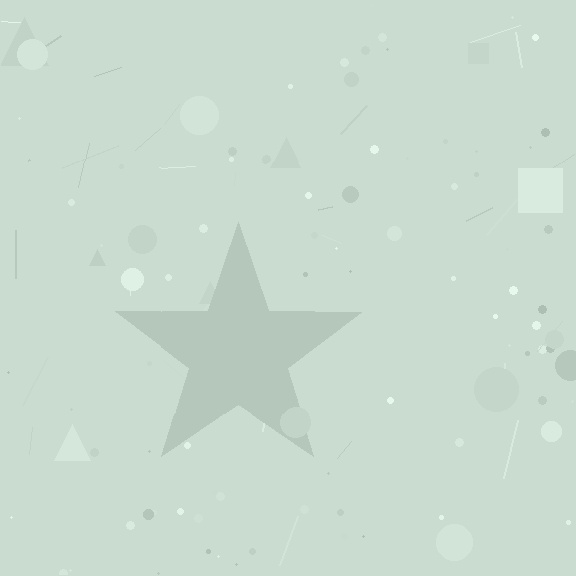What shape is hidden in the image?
A star is hidden in the image.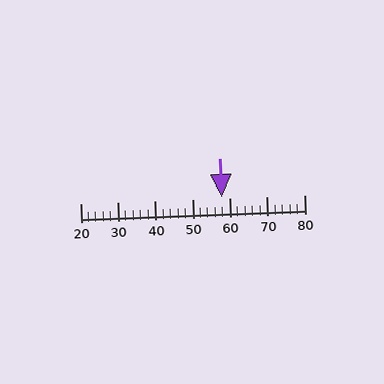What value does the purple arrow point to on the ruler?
The purple arrow points to approximately 58.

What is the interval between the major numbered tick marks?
The major tick marks are spaced 10 units apart.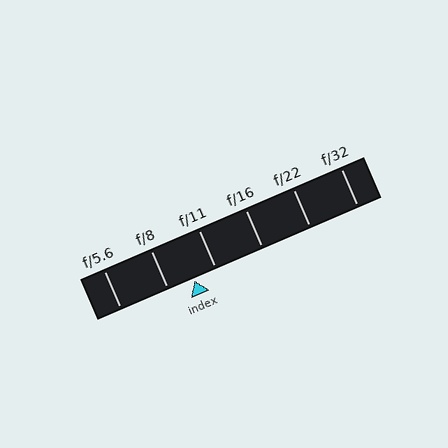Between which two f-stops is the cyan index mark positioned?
The index mark is between f/8 and f/11.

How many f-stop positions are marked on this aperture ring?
There are 6 f-stop positions marked.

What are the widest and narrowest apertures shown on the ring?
The widest aperture shown is f/5.6 and the narrowest is f/32.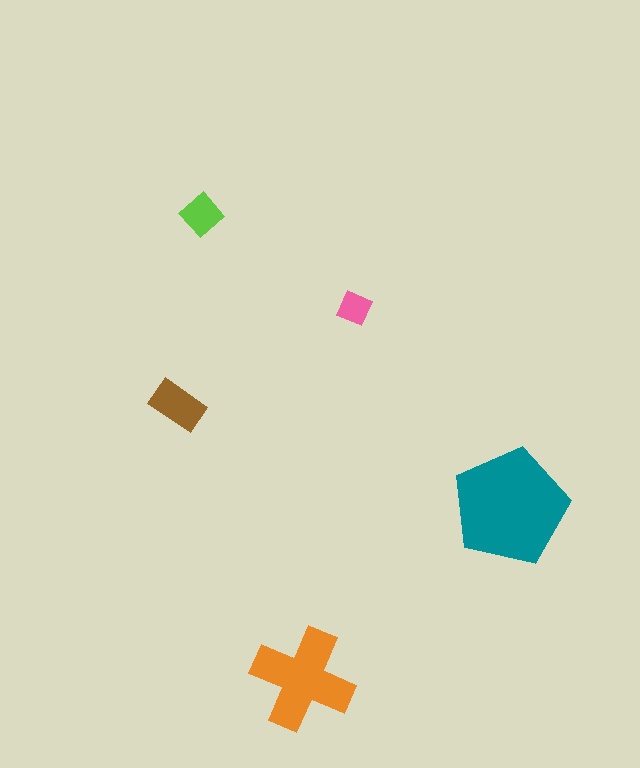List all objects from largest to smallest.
The teal pentagon, the orange cross, the brown rectangle, the lime diamond, the pink diamond.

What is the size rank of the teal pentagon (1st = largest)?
1st.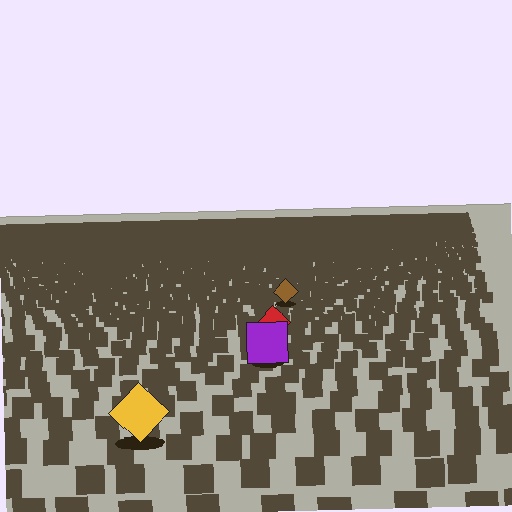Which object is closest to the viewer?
The yellow diamond is closest. The texture marks near it are larger and more spread out.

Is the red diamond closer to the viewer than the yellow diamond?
No. The yellow diamond is closer — you can tell from the texture gradient: the ground texture is coarser near it.